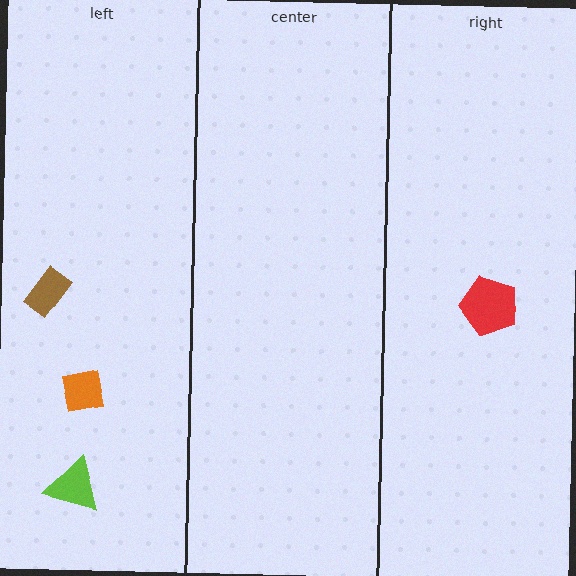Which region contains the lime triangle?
The left region.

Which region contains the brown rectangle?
The left region.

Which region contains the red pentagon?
The right region.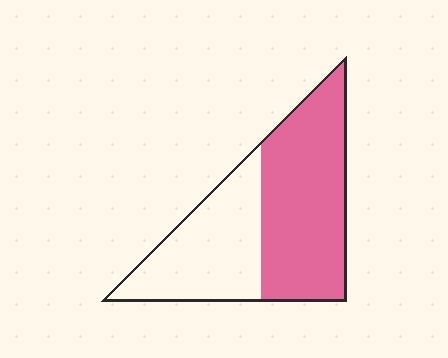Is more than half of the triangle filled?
Yes.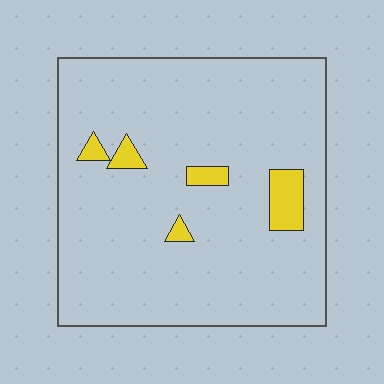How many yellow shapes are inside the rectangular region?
5.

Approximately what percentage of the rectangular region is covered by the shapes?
Approximately 5%.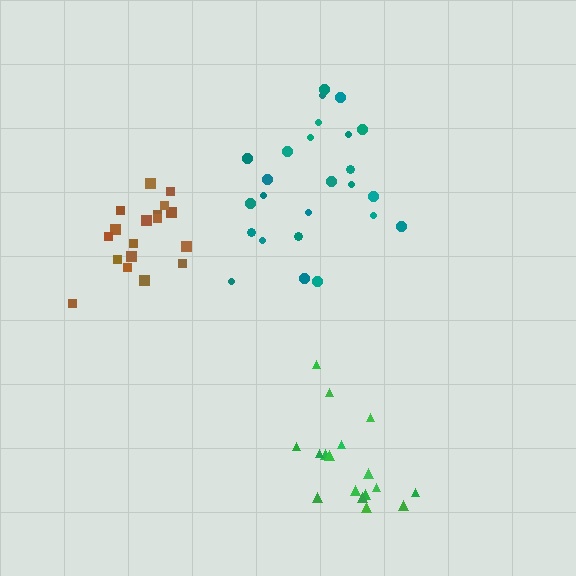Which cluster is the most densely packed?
Brown.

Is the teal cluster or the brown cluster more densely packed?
Brown.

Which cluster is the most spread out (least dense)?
Teal.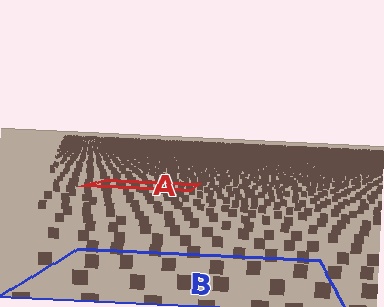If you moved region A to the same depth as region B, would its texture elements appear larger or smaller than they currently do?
They would appear larger. At a closer depth, the same texture elements are projected at a bigger on-screen size.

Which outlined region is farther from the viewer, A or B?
Region A is farther from the viewer — the texture elements inside it appear smaller and more densely packed.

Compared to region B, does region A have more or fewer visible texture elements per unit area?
Region A has more texture elements per unit area — they are packed more densely because it is farther away.